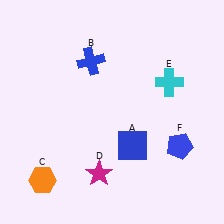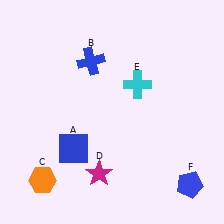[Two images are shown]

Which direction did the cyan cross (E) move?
The cyan cross (E) moved left.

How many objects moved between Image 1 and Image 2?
3 objects moved between the two images.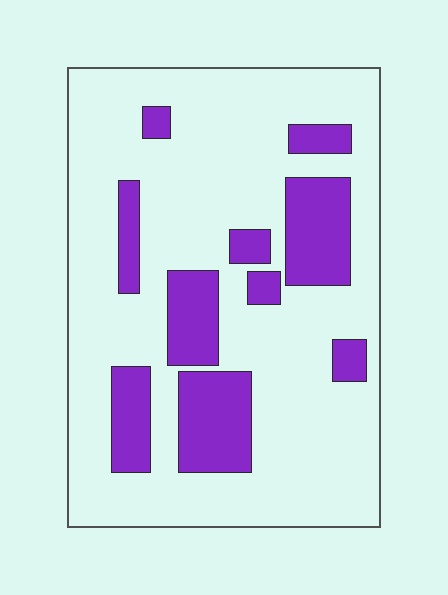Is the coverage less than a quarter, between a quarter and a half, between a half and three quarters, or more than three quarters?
Less than a quarter.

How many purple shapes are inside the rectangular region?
10.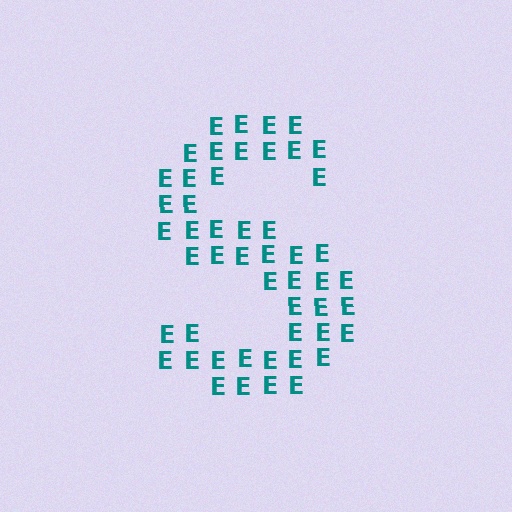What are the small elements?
The small elements are letter E's.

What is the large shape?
The large shape is the letter S.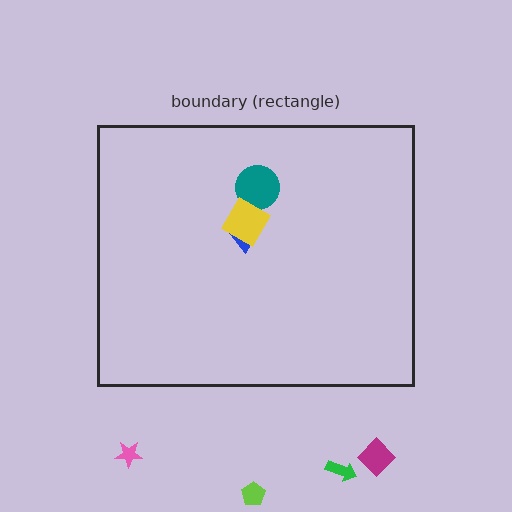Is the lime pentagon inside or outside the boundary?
Outside.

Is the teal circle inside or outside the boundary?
Inside.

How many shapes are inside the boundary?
3 inside, 4 outside.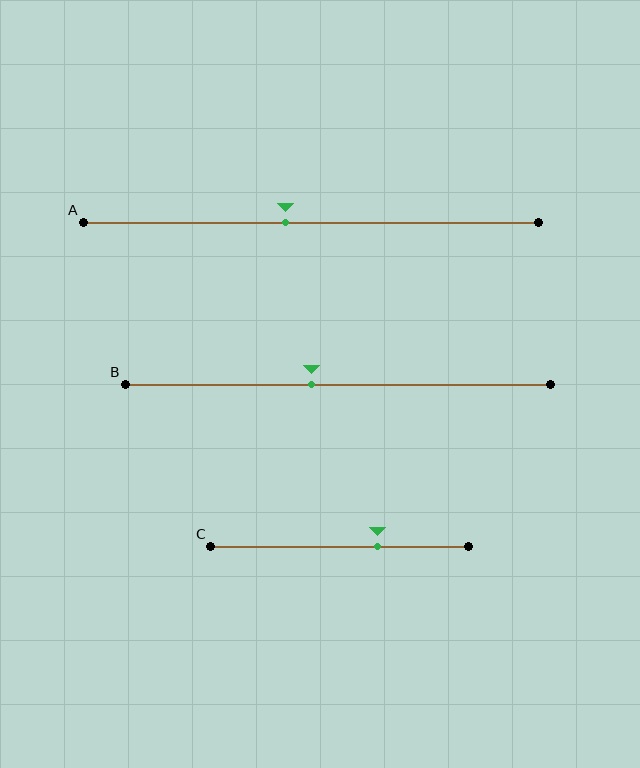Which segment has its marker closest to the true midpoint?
Segment A has its marker closest to the true midpoint.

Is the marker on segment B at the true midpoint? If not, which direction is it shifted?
No, the marker on segment B is shifted to the left by about 6% of the segment length.